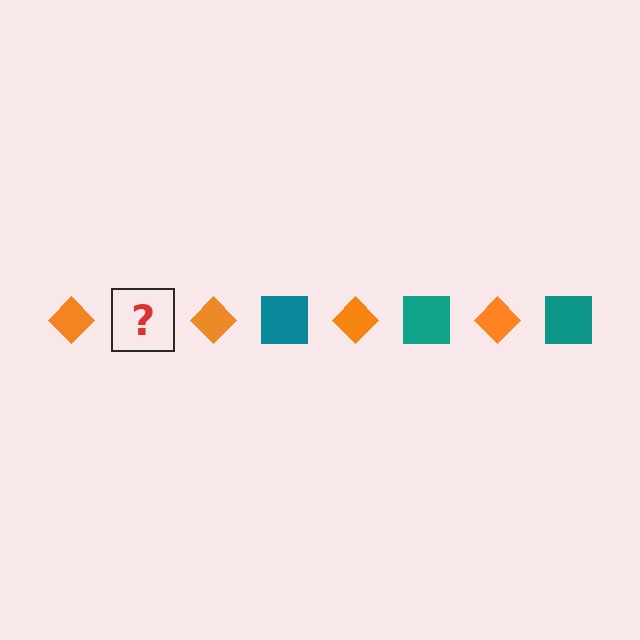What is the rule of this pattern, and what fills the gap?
The rule is that the pattern alternates between orange diamond and teal square. The gap should be filled with a teal square.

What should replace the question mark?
The question mark should be replaced with a teal square.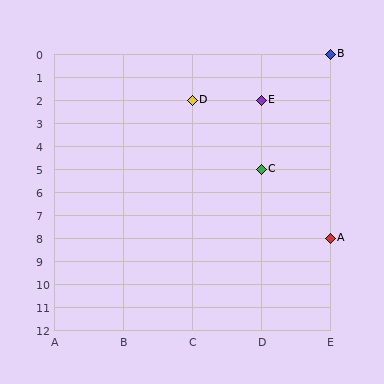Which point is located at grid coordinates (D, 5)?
Point C is at (D, 5).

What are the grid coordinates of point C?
Point C is at grid coordinates (D, 5).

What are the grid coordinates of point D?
Point D is at grid coordinates (C, 2).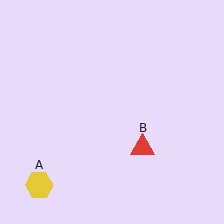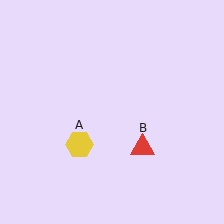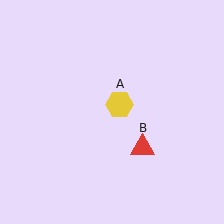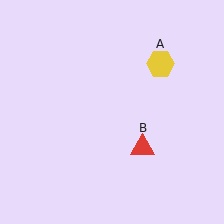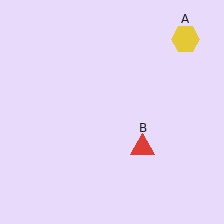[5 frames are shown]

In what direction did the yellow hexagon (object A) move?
The yellow hexagon (object A) moved up and to the right.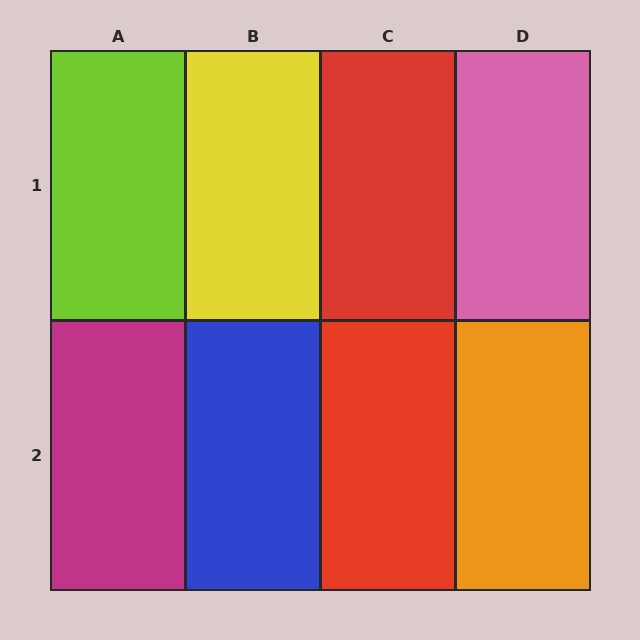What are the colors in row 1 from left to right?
Lime, yellow, red, pink.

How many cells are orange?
1 cell is orange.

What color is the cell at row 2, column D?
Orange.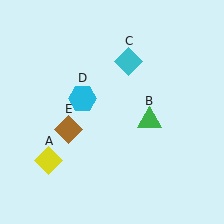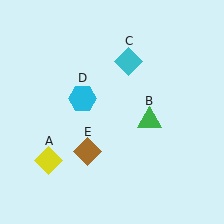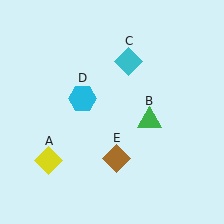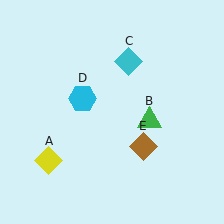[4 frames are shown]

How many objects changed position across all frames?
1 object changed position: brown diamond (object E).